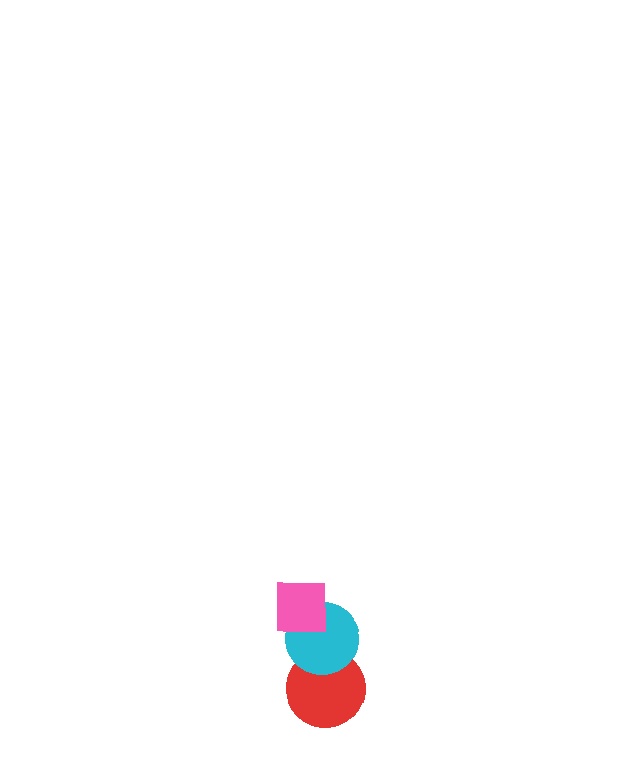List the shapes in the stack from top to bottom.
From top to bottom: the pink square, the cyan circle, the red circle.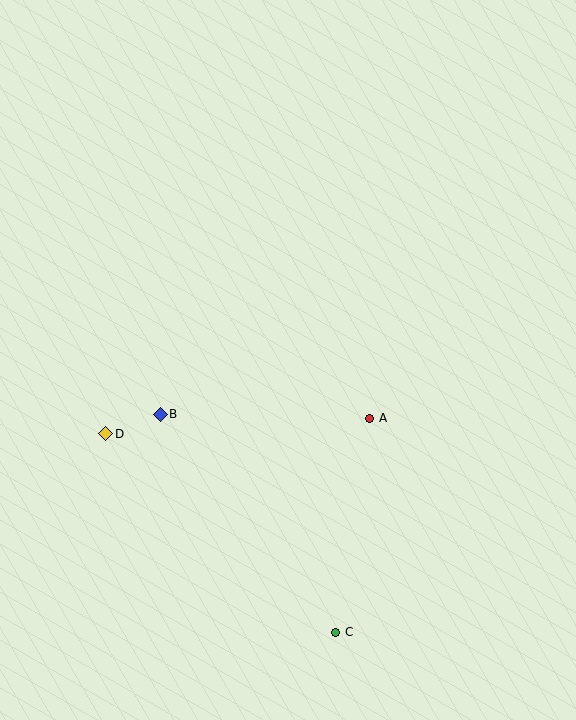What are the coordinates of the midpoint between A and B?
The midpoint between A and B is at (265, 416).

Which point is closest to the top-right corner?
Point A is closest to the top-right corner.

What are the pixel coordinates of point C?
Point C is at (336, 632).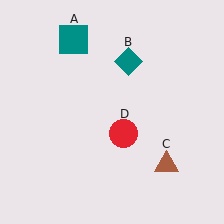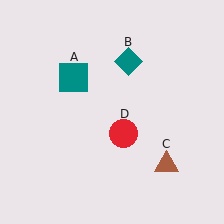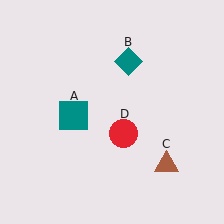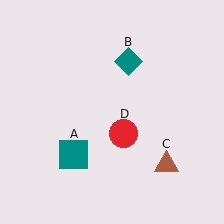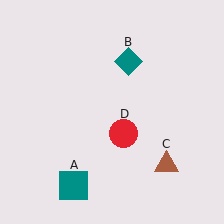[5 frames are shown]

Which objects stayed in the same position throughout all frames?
Teal diamond (object B) and brown triangle (object C) and red circle (object D) remained stationary.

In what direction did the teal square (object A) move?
The teal square (object A) moved down.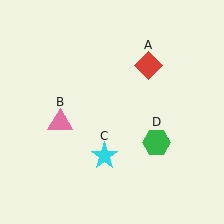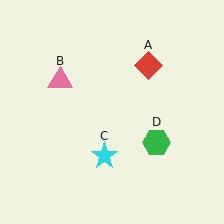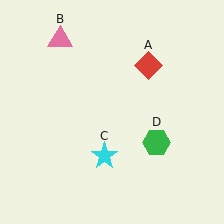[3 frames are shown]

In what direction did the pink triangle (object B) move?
The pink triangle (object B) moved up.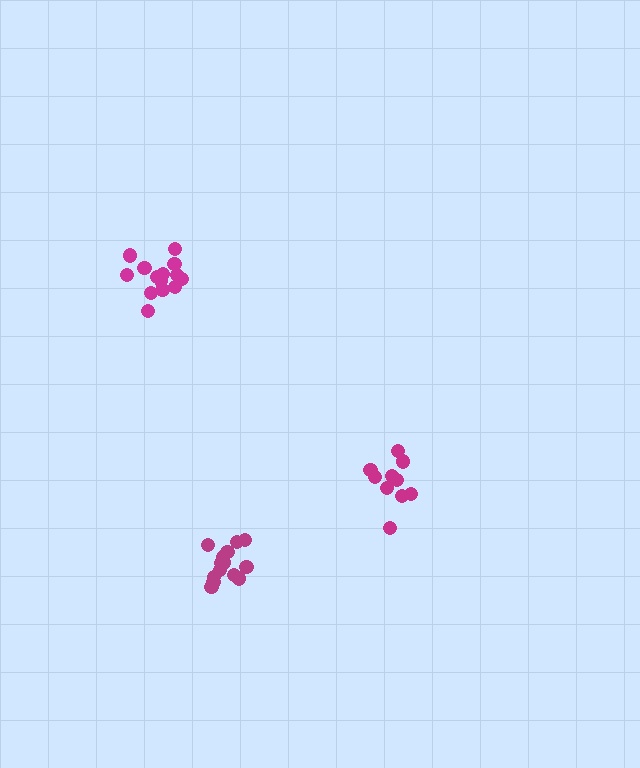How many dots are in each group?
Group 1: 14 dots, Group 2: 10 dots, Group 3: 14 dots (38 total).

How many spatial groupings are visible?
There are 3 spatial groupings.